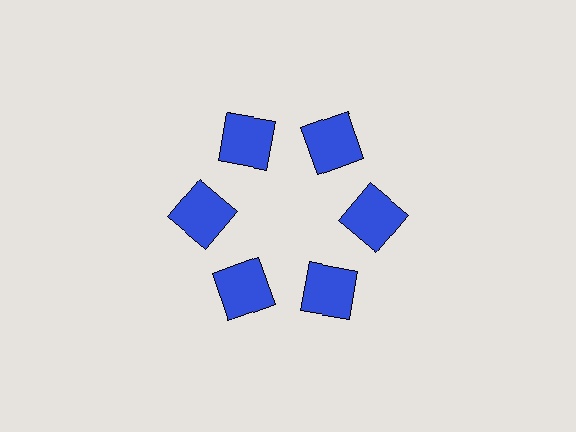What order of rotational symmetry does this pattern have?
This pattern has 6-fold rotational symmetry.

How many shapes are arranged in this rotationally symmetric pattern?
There are 6 shapes, arranged in 6 groups of 1.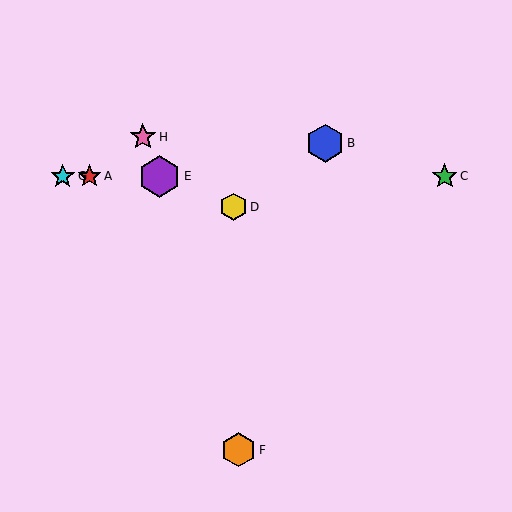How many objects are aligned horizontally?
4 objects (A, C, E, G) are aligned horizontally.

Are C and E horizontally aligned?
Yes, both are at y≈177.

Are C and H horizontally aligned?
No, C is at y≈177 and H is at y≈137.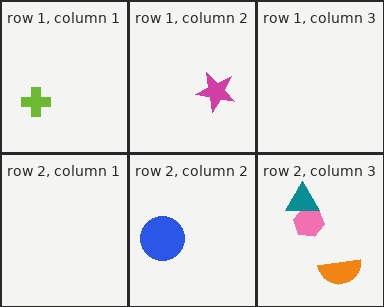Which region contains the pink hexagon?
The row 2, column 3 region.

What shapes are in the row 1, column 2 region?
The magenta star.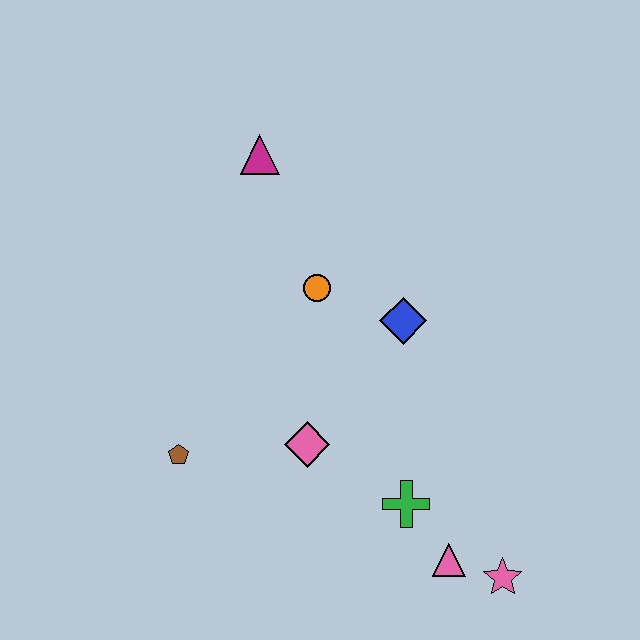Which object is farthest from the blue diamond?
The pink star is farthest from the blue diamond.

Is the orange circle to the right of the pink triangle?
No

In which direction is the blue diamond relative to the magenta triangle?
The blue diamond is below the magenta triangle.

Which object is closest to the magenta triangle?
The orange circle is closest to the magenta triangle.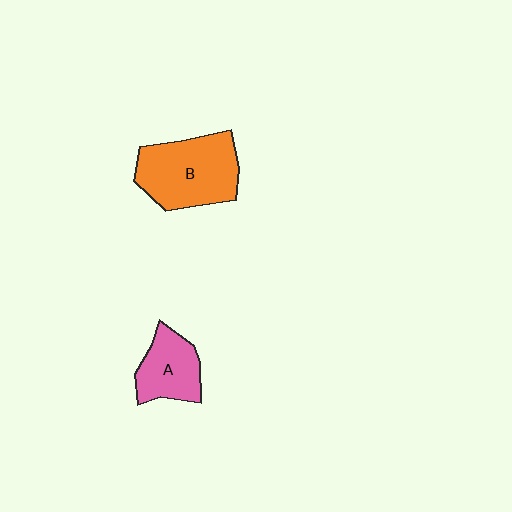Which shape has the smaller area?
Shape A (pink).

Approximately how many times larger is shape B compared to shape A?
Approximately 1.7 times.